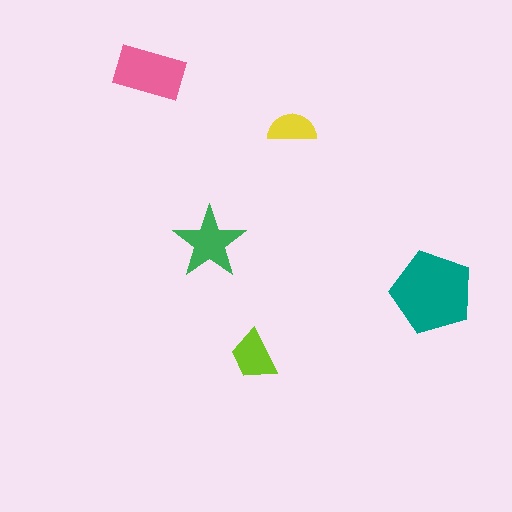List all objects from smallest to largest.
The yellow semicircle, the lime trapezoid, the green star, the pink rectangle, the teal pentagon.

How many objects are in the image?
There are 5 objects in the image.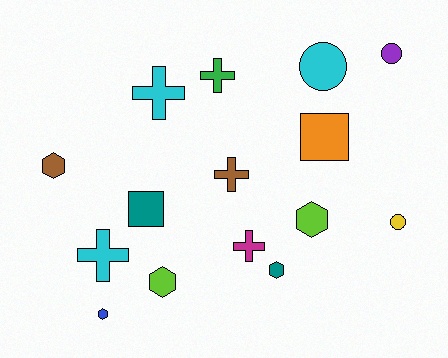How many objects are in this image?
There are 15 objects.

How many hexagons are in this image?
There are 5 hexagons.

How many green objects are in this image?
There is 1 green object.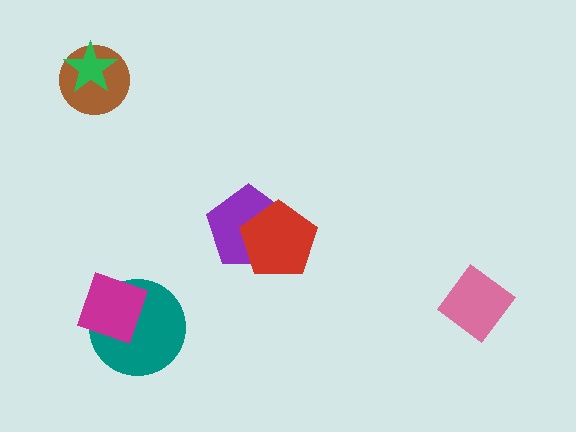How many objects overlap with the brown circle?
1 object overlaps with the brown circle.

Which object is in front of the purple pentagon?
The red pentagon is in front of the purple pentagon.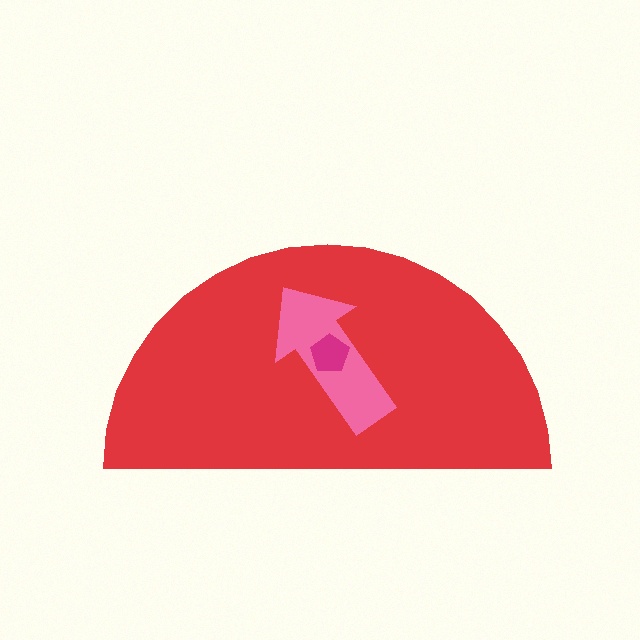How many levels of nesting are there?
3.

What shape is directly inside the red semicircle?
The pink arrow.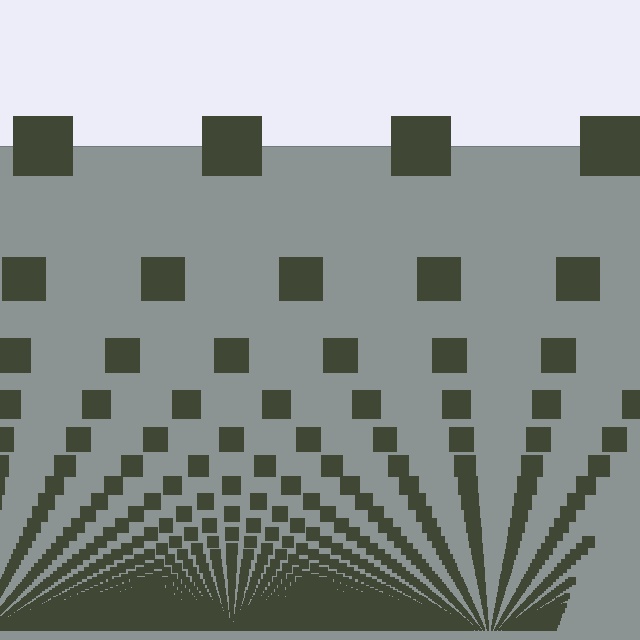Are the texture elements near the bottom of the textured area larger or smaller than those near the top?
Smaller. The gradient is inverted — elements near the bottom are smaller and denser.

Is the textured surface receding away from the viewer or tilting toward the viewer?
The surface appears to tilt toward the viewer. Texture elements get larger and sparser toward the top.